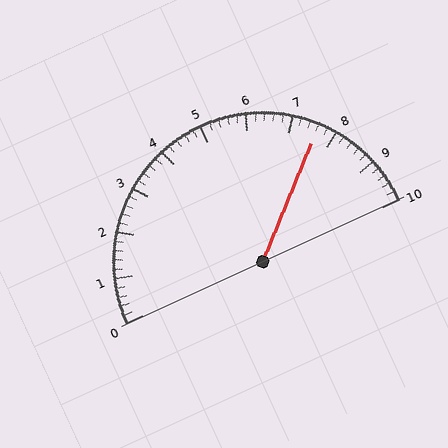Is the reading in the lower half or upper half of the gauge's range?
The reading is in the upper half of the range (0 to 10).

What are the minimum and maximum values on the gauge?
The gauge ranges from 0 to 10.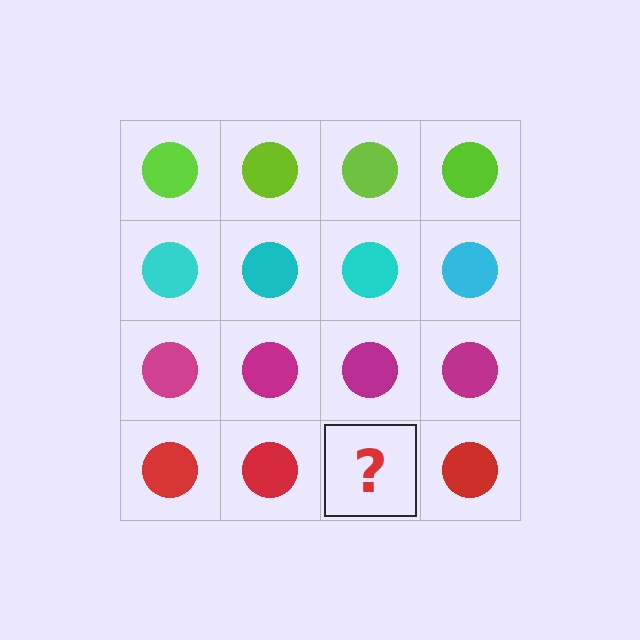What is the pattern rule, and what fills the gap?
The rule is that each row has a consistent color. The gap should be filled with a red circle.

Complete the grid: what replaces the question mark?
The question mark should be replaced with a red circle.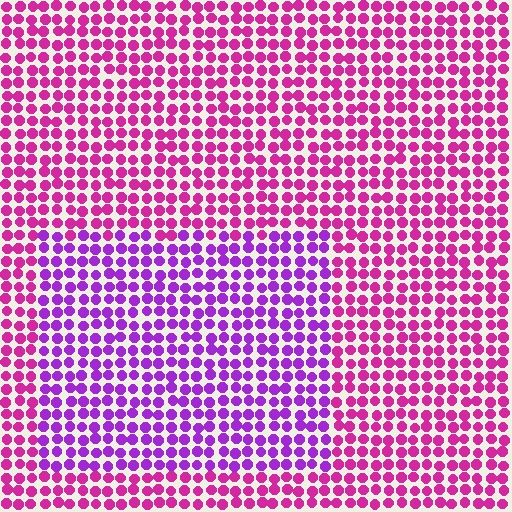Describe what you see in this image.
The image is filled with small magenta elements in a uniform arrangement. A rectangle-shaped region is visible where the elements are tinted to a slightly different hue, forming a subtle color boundary.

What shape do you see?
I see a rectangle.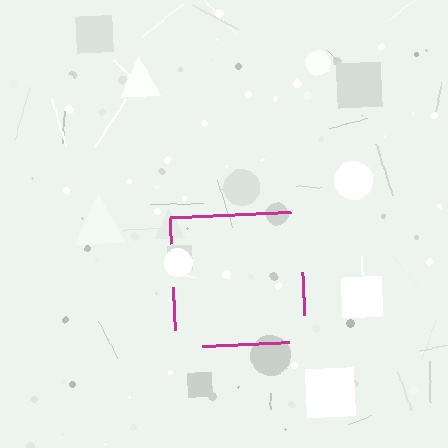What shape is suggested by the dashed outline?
The dashed outline suggests a square.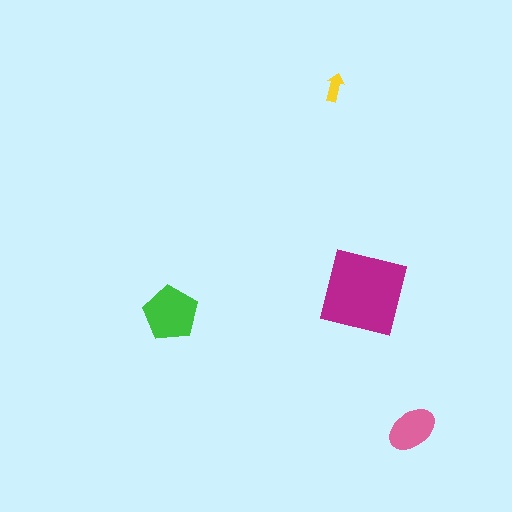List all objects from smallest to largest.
The yellow arrow, the pink ellipse, the green pentagon, the magenta square.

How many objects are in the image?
There are 4 objects in the image.